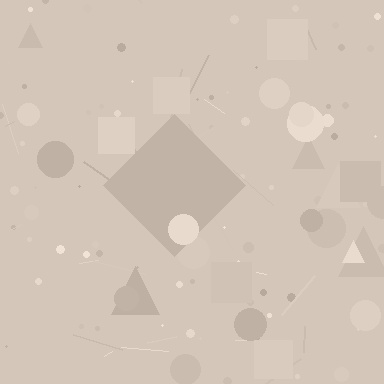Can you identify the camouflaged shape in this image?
The camouflaged shape is a diamond.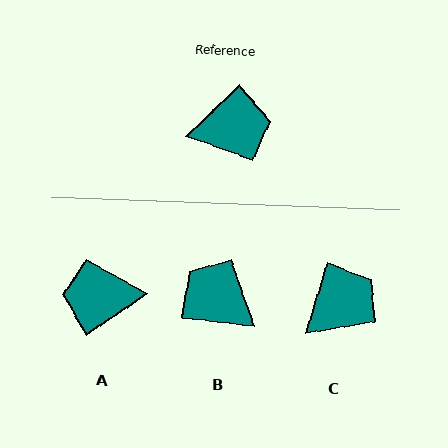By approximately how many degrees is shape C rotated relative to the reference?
Approximately 29 degrees counter-clockwise.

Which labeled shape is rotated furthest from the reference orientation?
A, about 171 degrees away.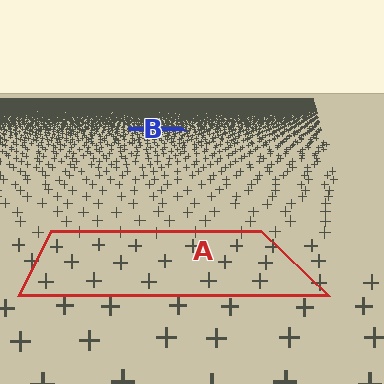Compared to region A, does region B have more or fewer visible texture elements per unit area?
Region B has more texture elements per unit area — they are packed more densely because it is farther away.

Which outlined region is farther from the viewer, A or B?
Region B is farther from the viewer — the texture elements inside it appear smaller and more densely packed.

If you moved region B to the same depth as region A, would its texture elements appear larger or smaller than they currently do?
They would appear larger. At a closer depth, the same texture elements are projected at a bigger on-screen size.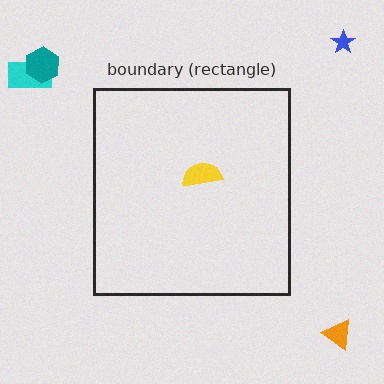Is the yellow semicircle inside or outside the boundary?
Inside.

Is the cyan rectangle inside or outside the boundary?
Outside.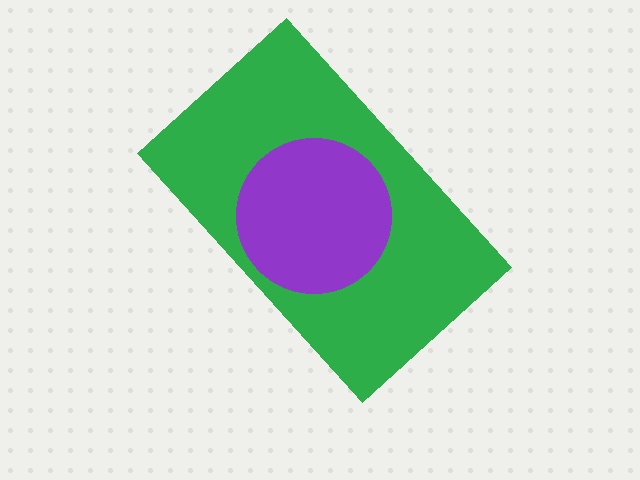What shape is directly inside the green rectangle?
The purple circle.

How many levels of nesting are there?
2.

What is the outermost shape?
The green rectangle.